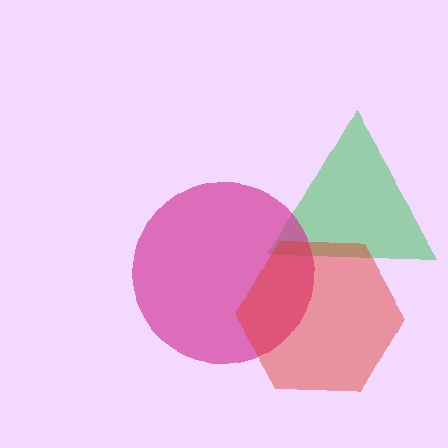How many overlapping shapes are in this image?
There are 3 overlapping shapes in the image.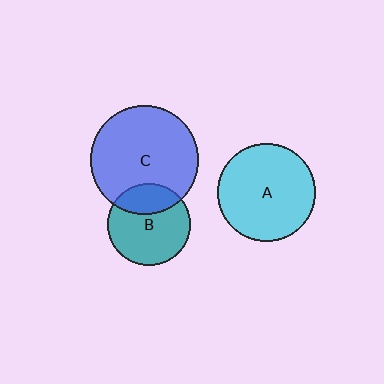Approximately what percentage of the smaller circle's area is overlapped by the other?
Approximately 30%.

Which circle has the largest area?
Circle C (blue).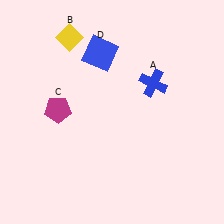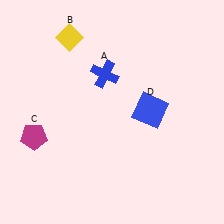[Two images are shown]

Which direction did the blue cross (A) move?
The blue cross (A) moved left.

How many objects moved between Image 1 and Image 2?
3 objects moved between the two images.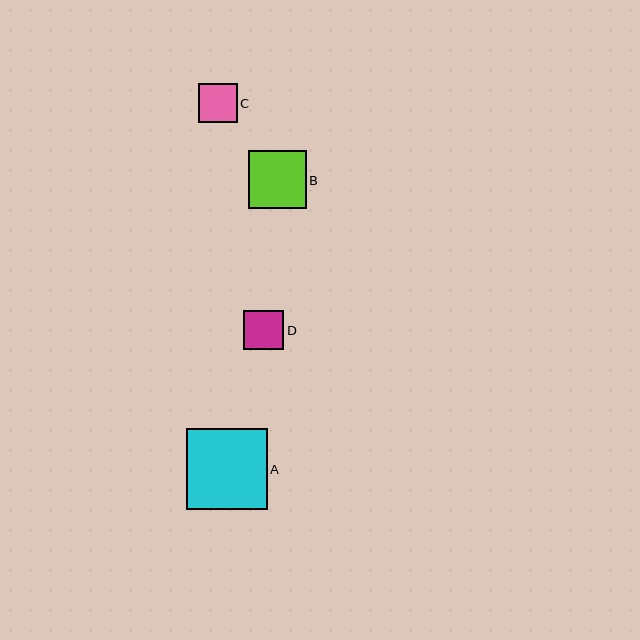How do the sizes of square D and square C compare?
Square D and square C are approximately the same size.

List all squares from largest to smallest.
From largest to smallest: A, B, D, C.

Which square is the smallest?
Square C is the smallest with a size of approximately 39 pixels.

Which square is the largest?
Square A is the largest with a size of approximately 81 pixels.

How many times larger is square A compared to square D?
Square A is approximately 2.0 times the size of square D.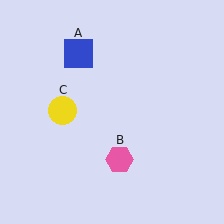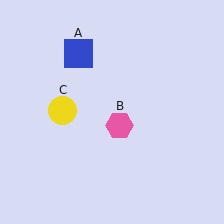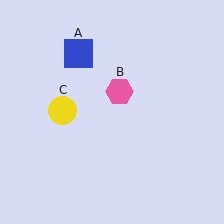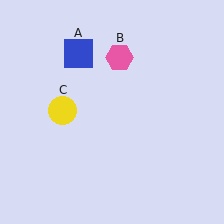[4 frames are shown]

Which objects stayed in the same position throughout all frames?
Blue square (object A) and yellow circle (object C) remained stationary.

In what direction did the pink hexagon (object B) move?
The pink hexagon (object B) moved up.